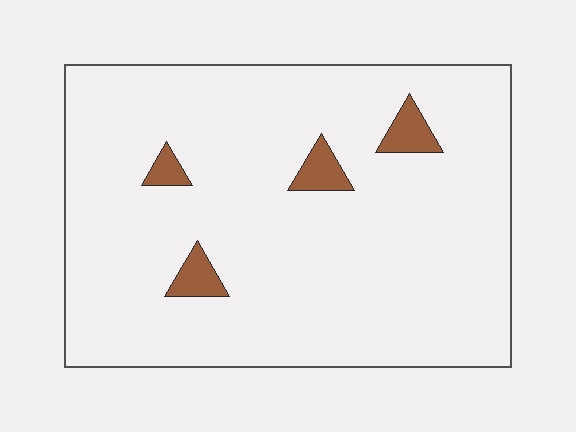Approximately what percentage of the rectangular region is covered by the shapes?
Approximately 5%.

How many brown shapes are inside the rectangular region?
4.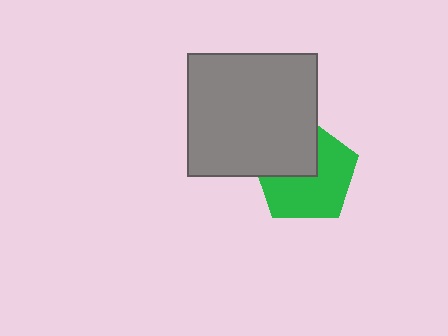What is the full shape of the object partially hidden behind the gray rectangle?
The partially hidden object is a green pentagon.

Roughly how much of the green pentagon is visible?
About half of it is visible (roughly 62%).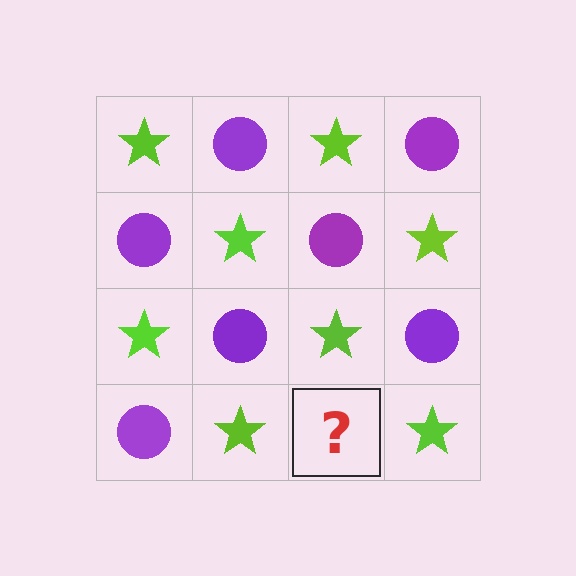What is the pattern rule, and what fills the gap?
The rule is that it alternates lime star and purple circle in a checkerboard pattern. The gap should be filled with a purple circle.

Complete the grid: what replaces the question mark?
The question mark should be replaced with a purple circle.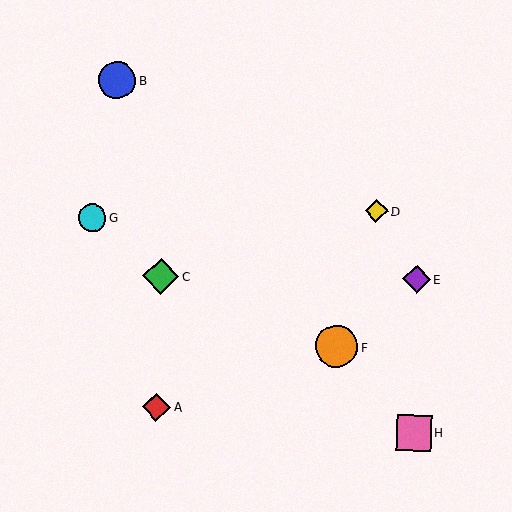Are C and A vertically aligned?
Yes, both are at x≈161.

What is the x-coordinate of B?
Object B is at x≈117.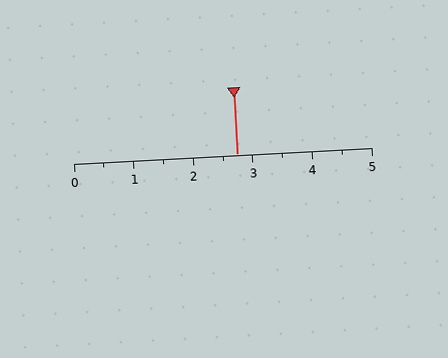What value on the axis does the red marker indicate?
The marker indicates approximately 2.8.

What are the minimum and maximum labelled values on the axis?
The axis runs from 0 to 5.